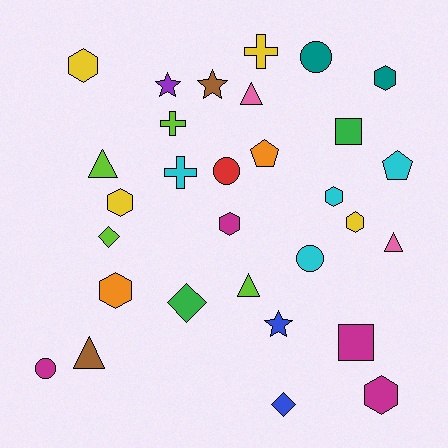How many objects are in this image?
There are 30 objects.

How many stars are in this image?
There are 3 stars.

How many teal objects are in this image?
There are 2 teal objects.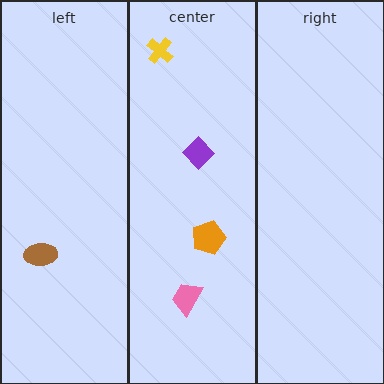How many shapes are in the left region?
1.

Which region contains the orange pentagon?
The center region.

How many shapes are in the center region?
4.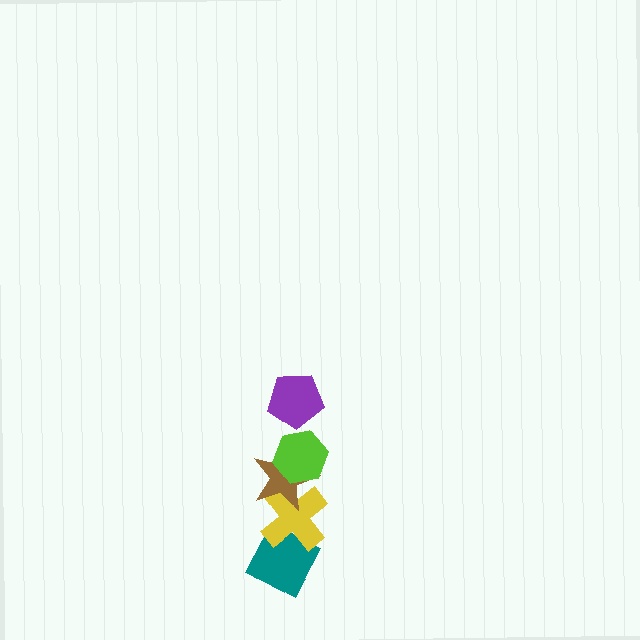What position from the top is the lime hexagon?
The lime hexagon is 2nd from the top.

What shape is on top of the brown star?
The lime hexagon is on top of the brown star.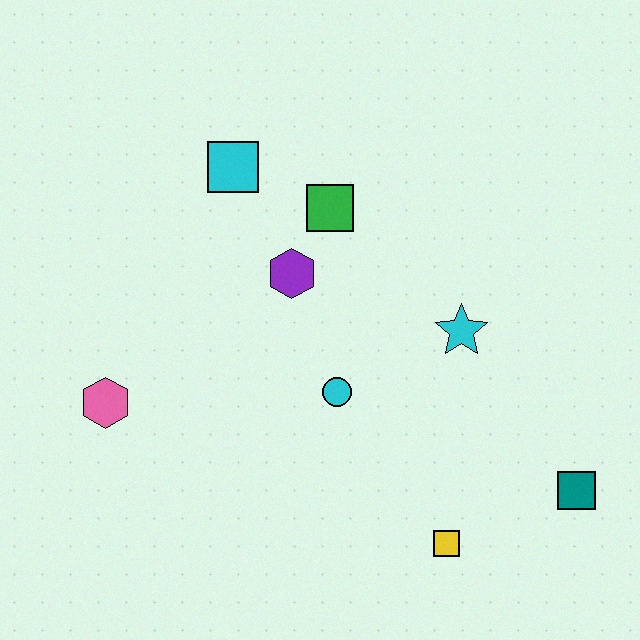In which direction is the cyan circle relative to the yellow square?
The cyan circle is above the yellow square.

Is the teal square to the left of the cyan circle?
No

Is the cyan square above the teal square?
Yes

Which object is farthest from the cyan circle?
The teal square is farthest from the cyan circle.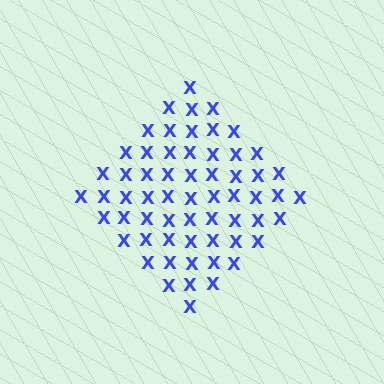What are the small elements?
The small elements are letter X's.